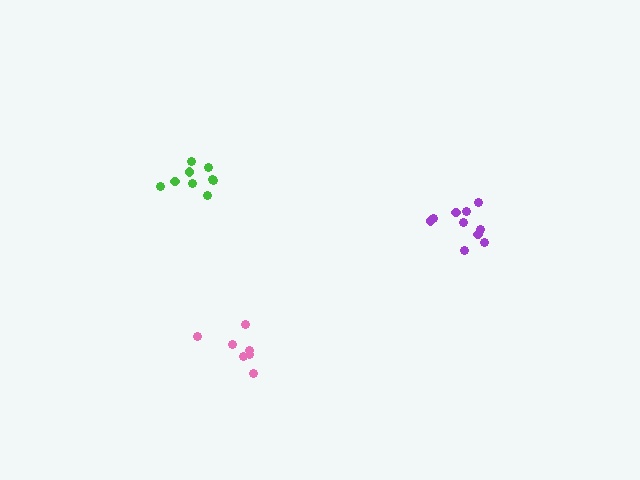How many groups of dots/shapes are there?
There are 3 groups.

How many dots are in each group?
Group 1: 7 dots, Group 2: 9 dots, Group 3: 10 dots (26 total).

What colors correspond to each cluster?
The clusters are colored: pink, green, purple.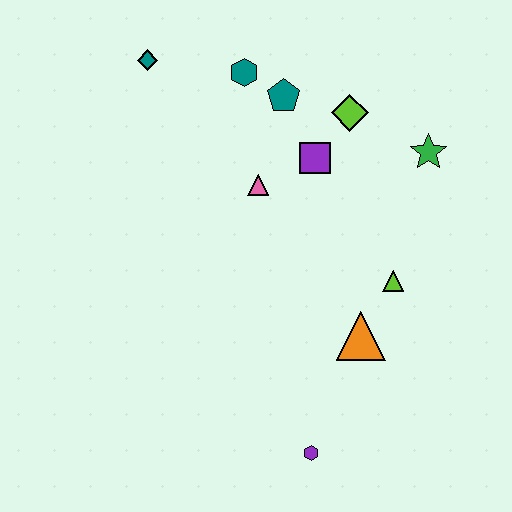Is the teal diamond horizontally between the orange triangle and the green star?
No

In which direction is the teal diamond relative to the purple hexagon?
The teal diamond is above the purple hexagon.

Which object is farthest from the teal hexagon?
The purple hexagon is farthest from the teal hexagon.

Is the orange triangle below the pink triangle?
Yes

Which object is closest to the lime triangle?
The orange triangle is closest to the lime triangle.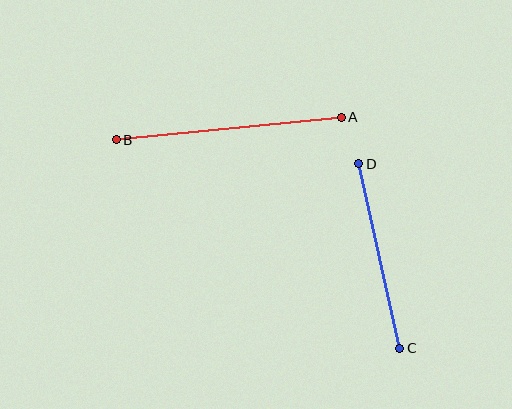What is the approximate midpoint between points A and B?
The midpoint is at approximately (229, 128) pixels.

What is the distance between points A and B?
The distance is approximately 226 pixels.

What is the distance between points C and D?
The distance is approximately 189 pixels.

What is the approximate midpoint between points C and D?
The midpoint is at approximately (379, 256) pixels.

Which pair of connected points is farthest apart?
Points A and B are farthest apart.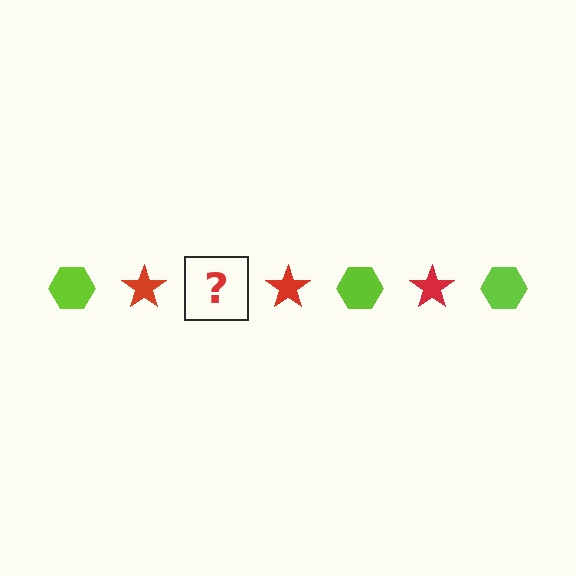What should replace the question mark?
The question mark should be replaced with a lime hexagon.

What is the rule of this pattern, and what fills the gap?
The rule is that the pattern alternates between lime hexagon and red star. The gap should be filled with a lime hexagon.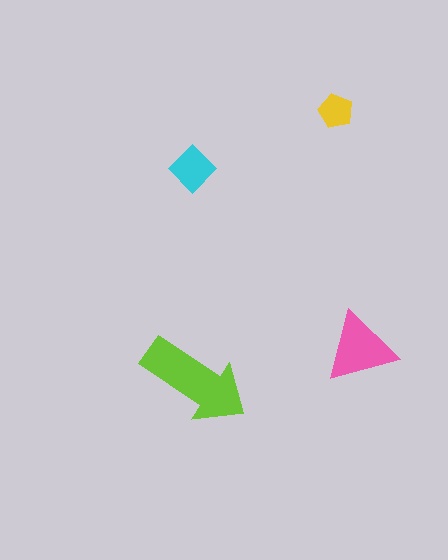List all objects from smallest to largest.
The yellow pentagon, the cyan diamond, the pink triangle, the lime arrow.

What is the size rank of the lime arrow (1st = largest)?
1st.